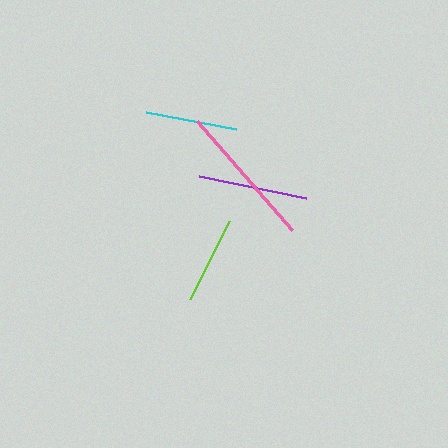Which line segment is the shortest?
The lime line is the shortest at approximately 87 pixels.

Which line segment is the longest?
The pink line is the longest at approximately 145 pixels.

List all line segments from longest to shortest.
From longest to shortest: pink, purple, cyan, lime.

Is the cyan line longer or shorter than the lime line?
The cyan line is longer than the lime line.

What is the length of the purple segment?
The purple segment is approximately 109 pixels long.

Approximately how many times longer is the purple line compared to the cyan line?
The purple line is approximately 1.2 times the length of the cyan line.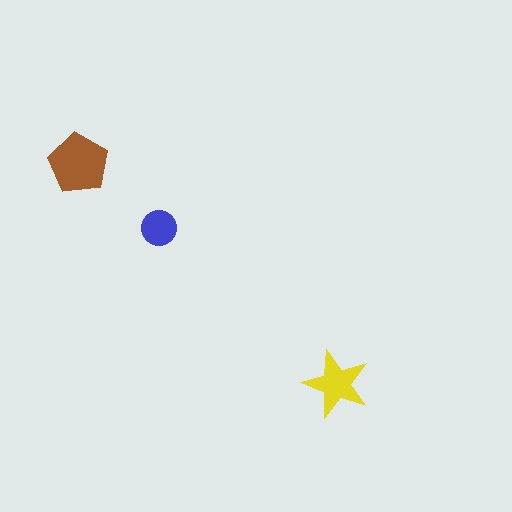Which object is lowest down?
The yellow star is bottommost.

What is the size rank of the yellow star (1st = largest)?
2nd.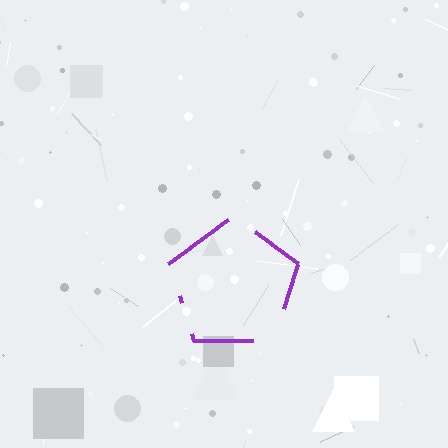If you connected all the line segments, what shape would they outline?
They would outline a pentagon.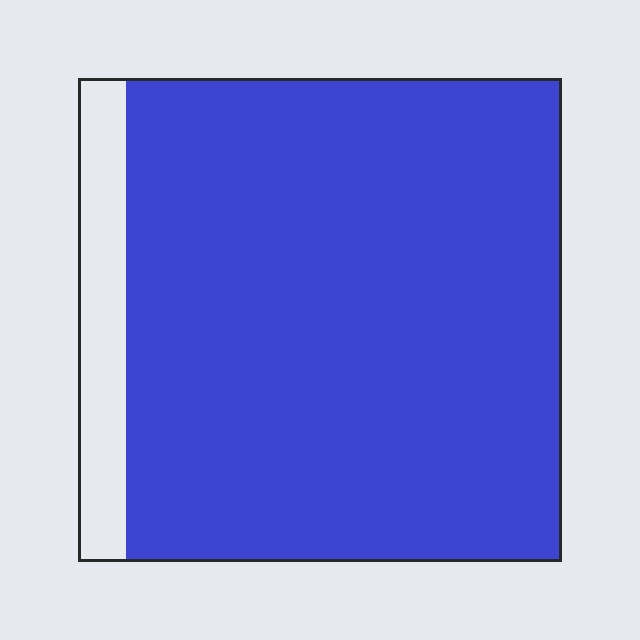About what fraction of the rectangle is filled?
About nine tenths (9/10).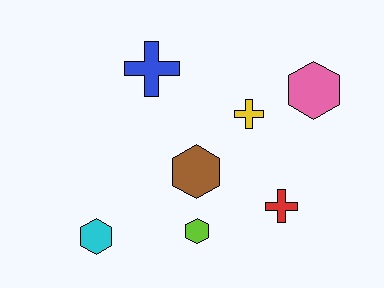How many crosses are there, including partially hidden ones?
There are 3 crosses.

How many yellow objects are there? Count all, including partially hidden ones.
There is 1 yellow object.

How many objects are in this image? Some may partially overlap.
There are 7 objects.